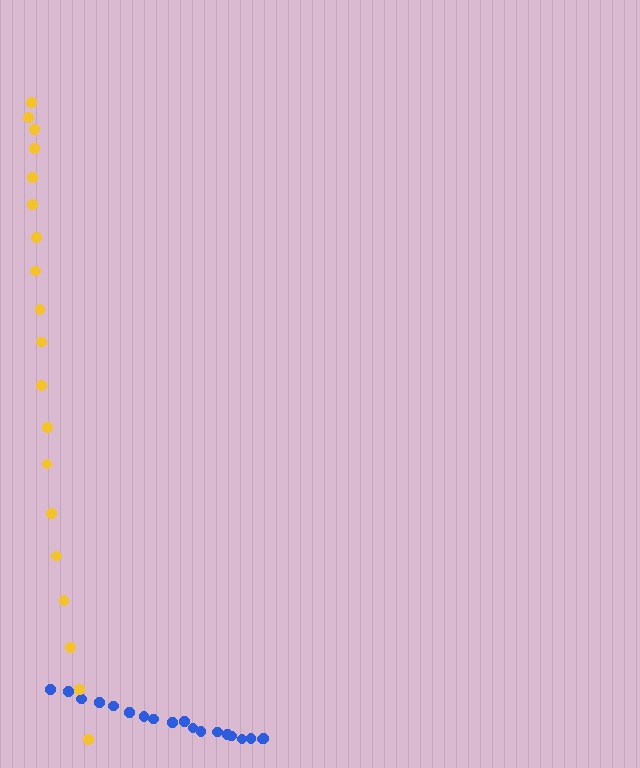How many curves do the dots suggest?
There are 2 distinct paths.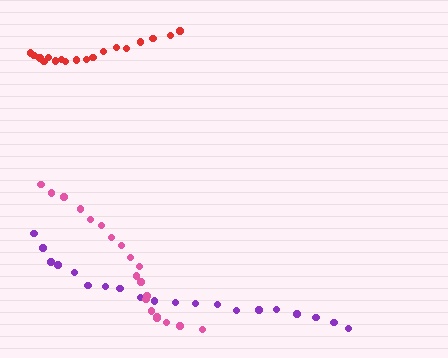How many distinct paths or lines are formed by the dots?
There are 3 distinct paths.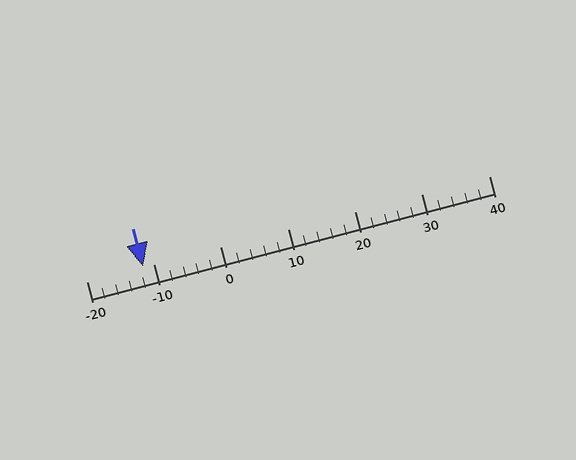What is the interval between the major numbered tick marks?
The major tick marks are spaced 10 units apart.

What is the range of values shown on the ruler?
The ruler shows values from -20 to 40.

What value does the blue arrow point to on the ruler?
The blue arrow points to approximately -12.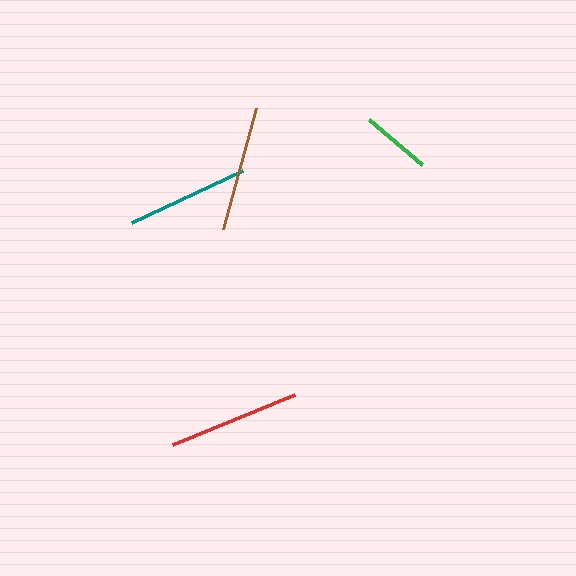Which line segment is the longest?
The red line is the longest at approximately 132 pixels.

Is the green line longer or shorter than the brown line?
The brown line is longer than the green line.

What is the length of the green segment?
The green segment is approximately 69 pixels long.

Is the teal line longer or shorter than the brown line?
The brown line is longer than the teal line.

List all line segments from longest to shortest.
From longest to shortest: red, brown, teal, green.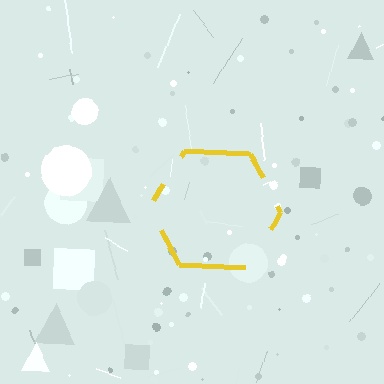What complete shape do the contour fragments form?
The contour fragments form a hexagon.